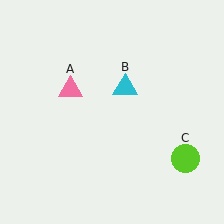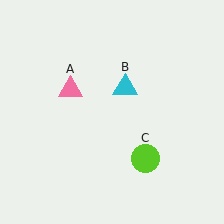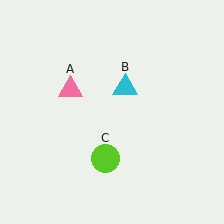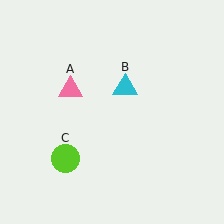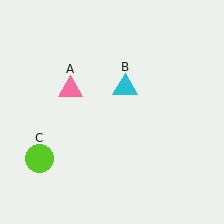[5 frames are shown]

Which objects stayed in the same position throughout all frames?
Pink triangle (object A) and cyan triangle (object B) remained stationary.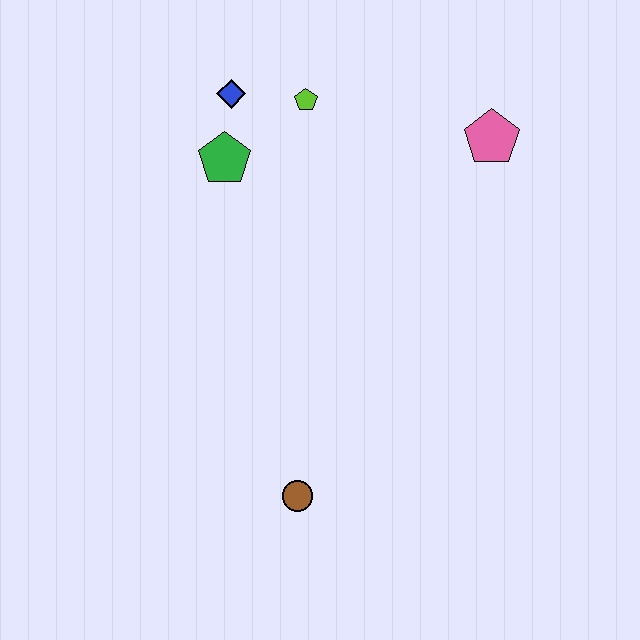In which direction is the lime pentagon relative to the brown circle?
The lime pentagon is above the brown circle.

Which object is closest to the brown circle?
The green pentagon is closest to the brown circle.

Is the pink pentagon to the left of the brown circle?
No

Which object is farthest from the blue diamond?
The brown circle is farthest from the blue diamond.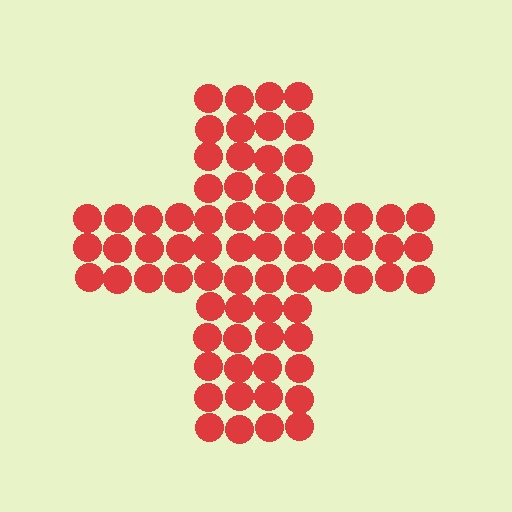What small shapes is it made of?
It is made of small circles.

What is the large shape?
The large shape is a cross.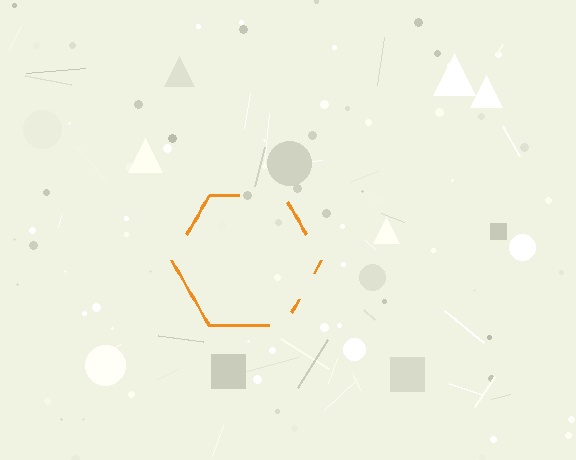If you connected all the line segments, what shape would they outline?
They would outline a hexagon.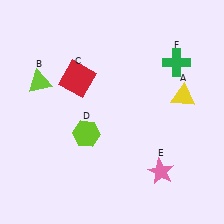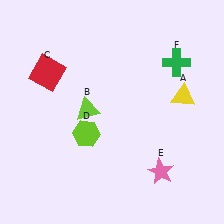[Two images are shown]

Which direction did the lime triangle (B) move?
The lime triangle (B) moved right.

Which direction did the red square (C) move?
The red square (C) moved left.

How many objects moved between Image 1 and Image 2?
2 objects moved between the two images.